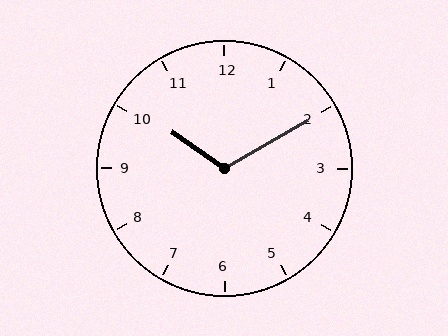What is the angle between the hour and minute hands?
Approximately 115 degrees.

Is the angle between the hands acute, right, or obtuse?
It is obtuse.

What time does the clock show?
10:10.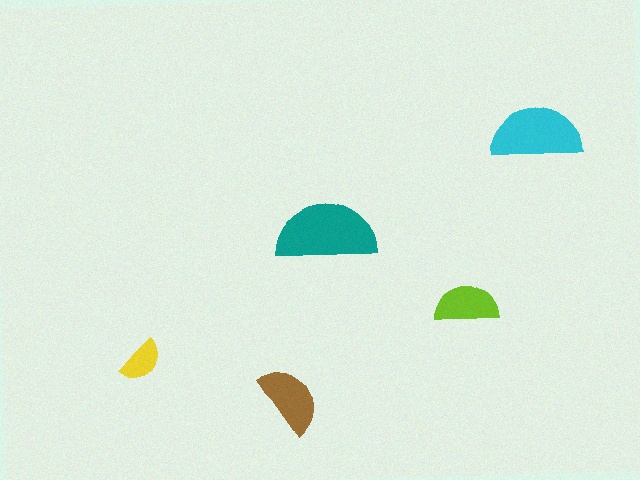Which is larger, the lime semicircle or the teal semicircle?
The teal one.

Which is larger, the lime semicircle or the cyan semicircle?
The cyan one.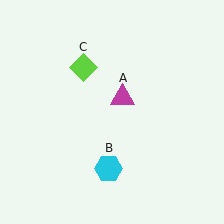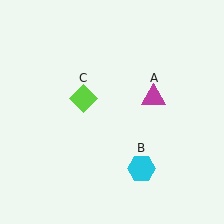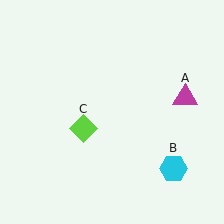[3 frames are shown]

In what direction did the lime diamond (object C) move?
The lime diamond (object C) moved down.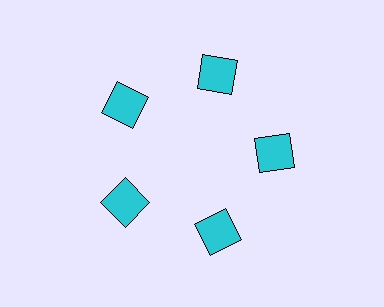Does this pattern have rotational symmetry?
Yes, this pattern has 5-fold rotational symmetry. It looks the same after rotating 72 degrees around the center.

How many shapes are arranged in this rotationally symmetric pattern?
There are 5 shapes, arranged in 5 groups of 1.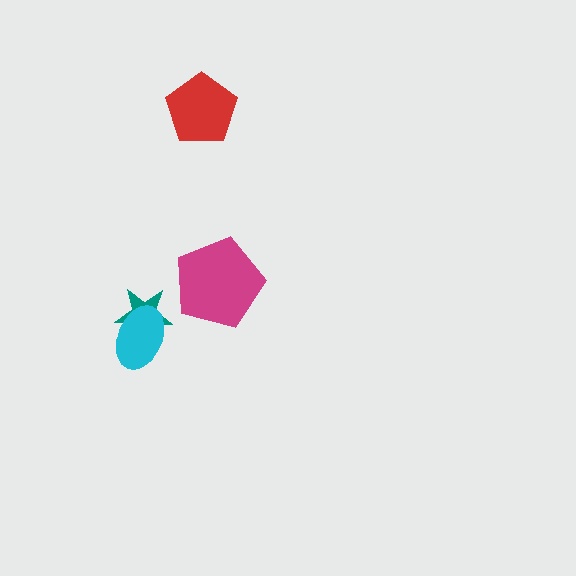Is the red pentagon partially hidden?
No, no other shape covers it.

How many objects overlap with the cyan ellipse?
1 object overlaps with the cyan ellipse.